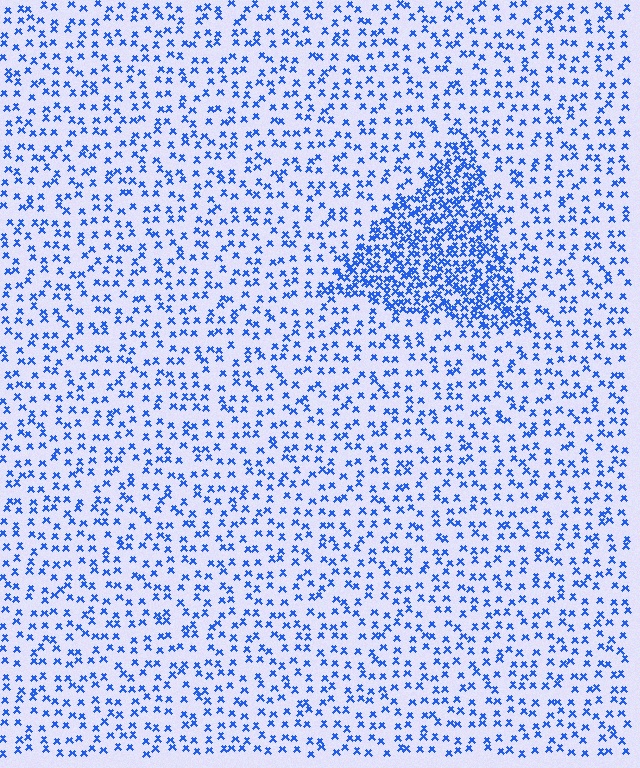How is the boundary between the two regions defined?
The boundary is defined by a change in element density (approximately 2.6x ratio). All elements are the same color, size, and shape.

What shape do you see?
I see a triangle.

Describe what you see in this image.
The image contains small blue elements arranged at two different densities. A triangle-shaped region is visible where the elements are more densely packed than the surrounding area.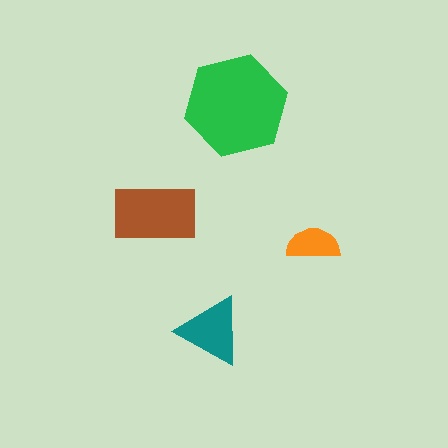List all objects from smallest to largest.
The orange semicircle, the teal triangle, the brown rectangle, the green hexagon.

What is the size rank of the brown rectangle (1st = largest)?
2nd.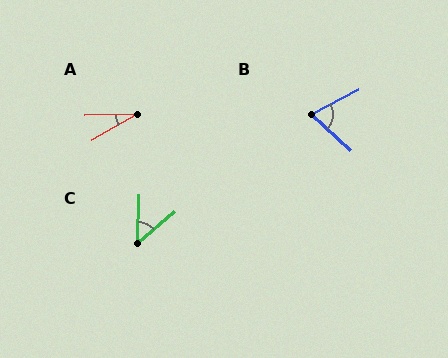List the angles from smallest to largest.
A (29°), C (48°), B (71°).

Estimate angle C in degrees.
Approximately 48 degrees.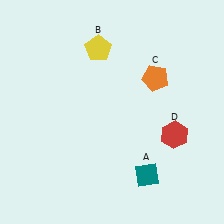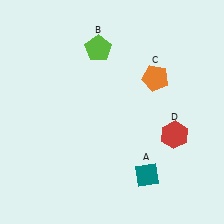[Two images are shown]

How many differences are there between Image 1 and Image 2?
There is 1 difference between the two images.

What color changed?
The pentagon (B) changed from yellow in Image 1 to lime in Image 2.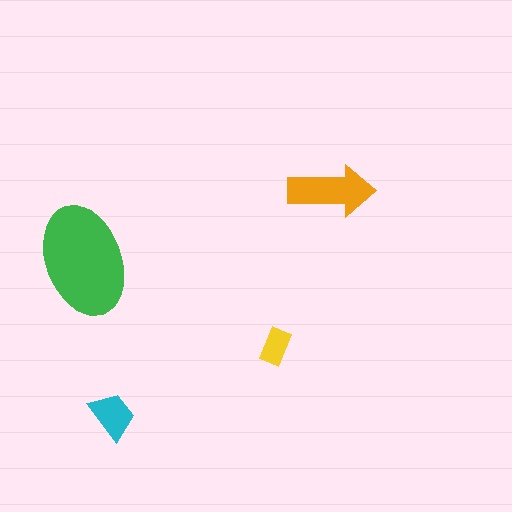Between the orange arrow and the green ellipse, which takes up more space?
The green ellipse.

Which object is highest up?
The orange arrow is topmost.